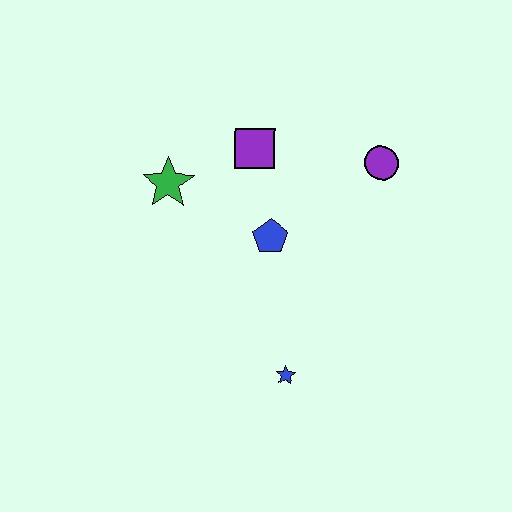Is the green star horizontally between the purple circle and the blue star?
No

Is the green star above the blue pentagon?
Yes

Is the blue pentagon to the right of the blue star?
No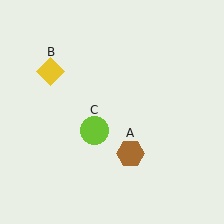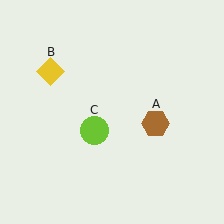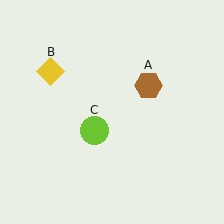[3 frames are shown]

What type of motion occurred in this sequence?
The brown hexagon (object A) rotated counterclockwise around the center of the scene.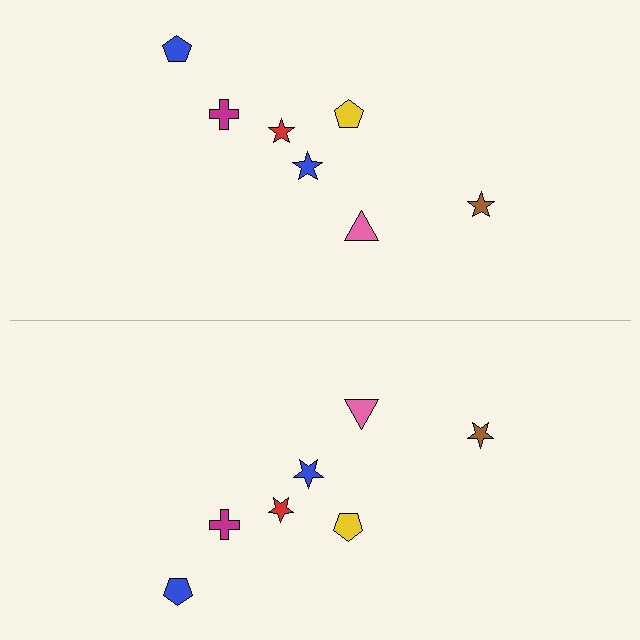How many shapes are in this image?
There are 14 shapes in this image.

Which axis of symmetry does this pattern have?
The pattern has a horizontal axis of symmetry running through the center of the image.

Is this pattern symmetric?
Yes, this pattern has bilateral (reflection) symmetry.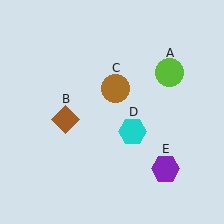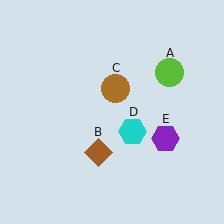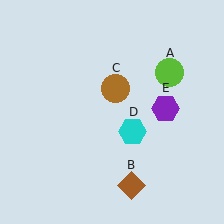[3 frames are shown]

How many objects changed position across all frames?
2 objects changed position: brown diamond (object B), purple hexagon (object E).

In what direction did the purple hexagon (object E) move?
The purple hexagon (object E) moved up.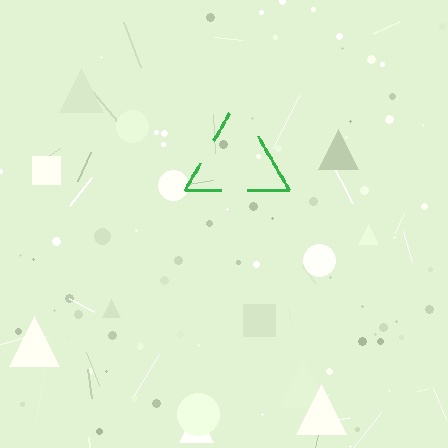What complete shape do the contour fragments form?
The contour fragments form a triangle.